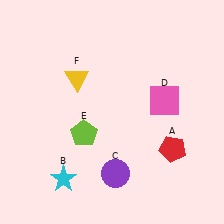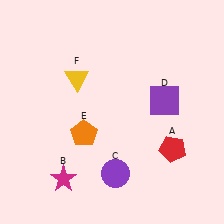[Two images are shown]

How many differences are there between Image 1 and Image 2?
There are 3 differences between the two images.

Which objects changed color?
B changed from cyan to magenta. D changed from pink to purple. E changed from lime to orange.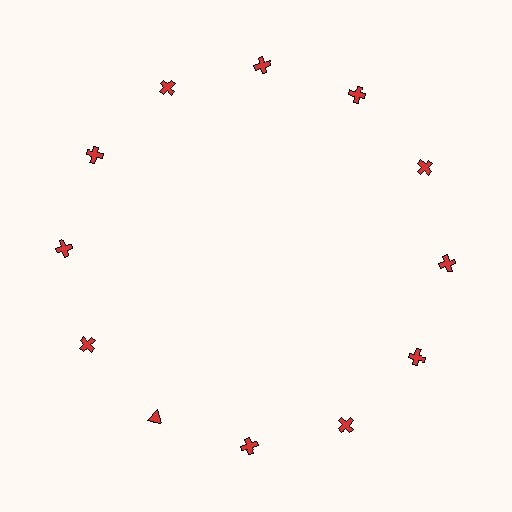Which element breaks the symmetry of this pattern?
The red triangle at roughly the 7 o'clock position breaks the symmetry. All other shapes are red crosses.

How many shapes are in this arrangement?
There are 12 shapes arranged in a ring pattern.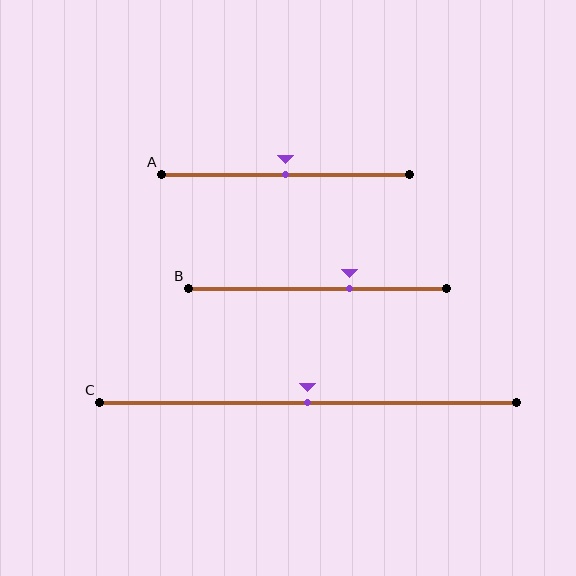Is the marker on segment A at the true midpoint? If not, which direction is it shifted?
Yes, the marker on segment A is at the true midpoint.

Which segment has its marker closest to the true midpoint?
Segment A has its marker closest to the true midpoint.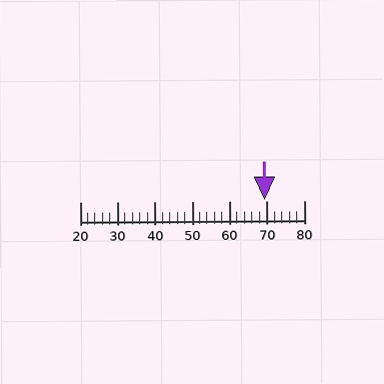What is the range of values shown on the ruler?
The ruler shows values from 20 to 80.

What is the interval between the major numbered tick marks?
The major tick marks are spaced 10 units apart.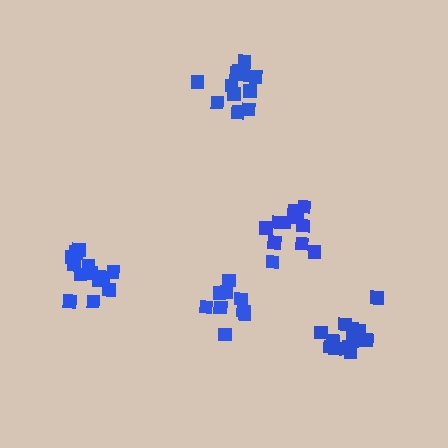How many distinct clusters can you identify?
There are 5 distinct clusters.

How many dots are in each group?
Group 1: 13 dots, Group 2: 10 dots, Group 3: 14 dots, Group 4: 10 dots, Group 5: 15 dots (62 total).